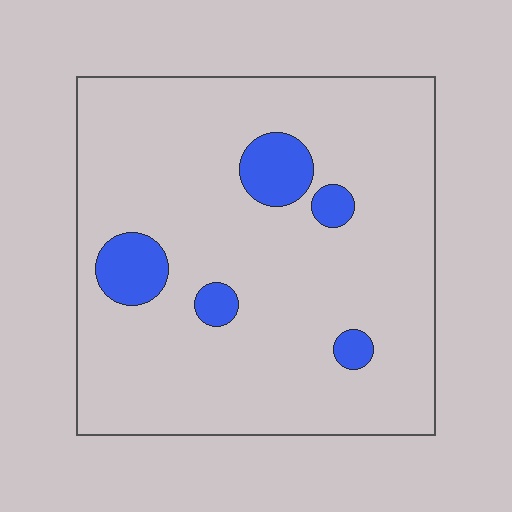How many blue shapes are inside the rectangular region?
5.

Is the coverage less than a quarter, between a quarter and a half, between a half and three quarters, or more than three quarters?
Less than a quarter.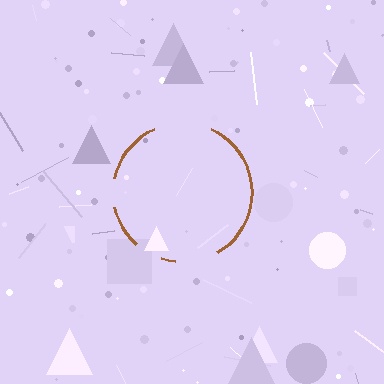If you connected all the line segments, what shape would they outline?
They would outline a circle.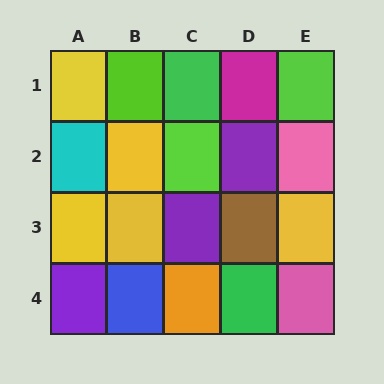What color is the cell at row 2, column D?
Purple.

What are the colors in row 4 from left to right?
Purple, blue, orange, green, pink.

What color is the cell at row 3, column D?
Brown.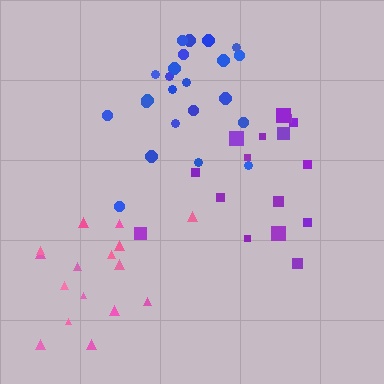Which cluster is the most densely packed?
Blue.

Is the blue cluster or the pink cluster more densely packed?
Blue.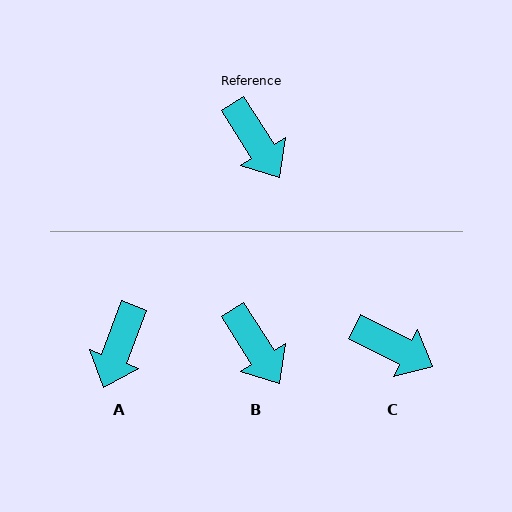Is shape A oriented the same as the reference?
No, it is off by about 52 degrees.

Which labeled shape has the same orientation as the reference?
B.